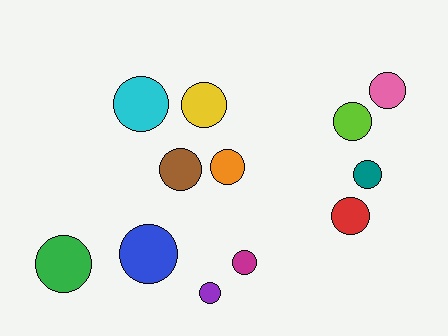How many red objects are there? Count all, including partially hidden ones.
There is 1 red object.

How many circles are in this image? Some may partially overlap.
There are 12 circles.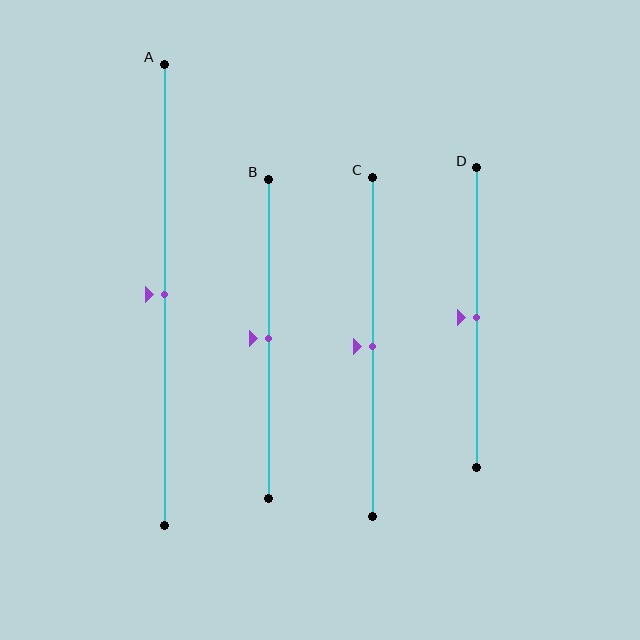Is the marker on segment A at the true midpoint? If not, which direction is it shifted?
Yes, the marker on segment A is at the true midpoint.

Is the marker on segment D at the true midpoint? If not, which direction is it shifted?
Yes, the marker on segment D is at the true midpoint.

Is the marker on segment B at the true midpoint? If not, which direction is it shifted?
Yes, the marker on segment B is at the true midpoint.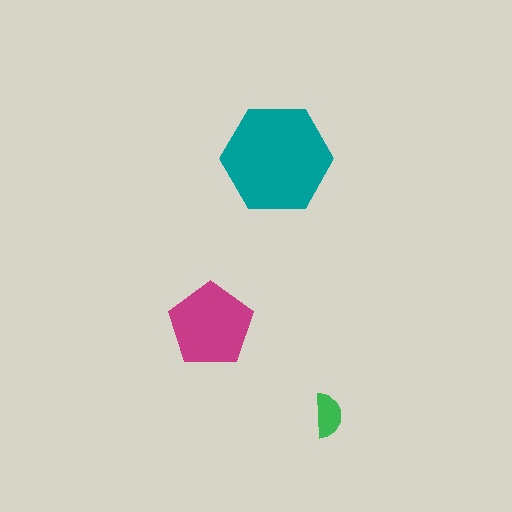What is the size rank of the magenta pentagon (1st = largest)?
2nd.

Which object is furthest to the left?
The magenta pentagon is leftmost.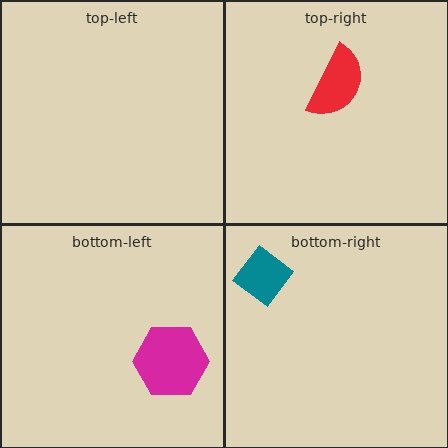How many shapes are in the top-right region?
1.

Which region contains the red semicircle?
The top-right region.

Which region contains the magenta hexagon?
The bottom-left region.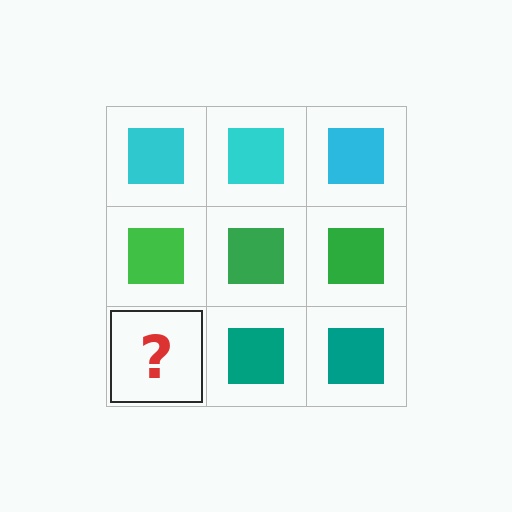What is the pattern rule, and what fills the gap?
The rule is that each row has a consistent color. The gap should be filled with a teal square.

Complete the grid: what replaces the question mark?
The question mark should be replaced with a teal square.